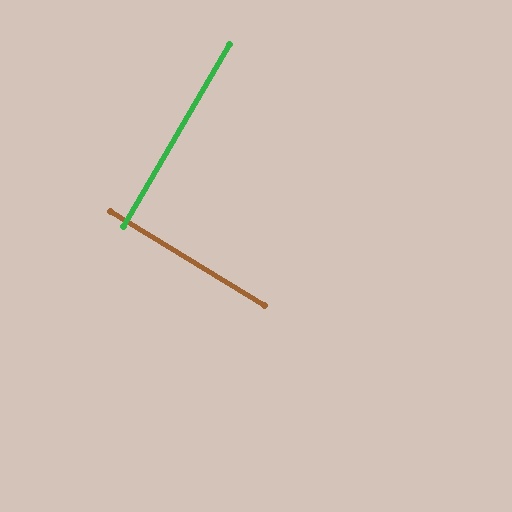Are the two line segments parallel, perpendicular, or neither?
Perpendicular — they meet at approximately 89°.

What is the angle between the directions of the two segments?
Approximately 89 degrees.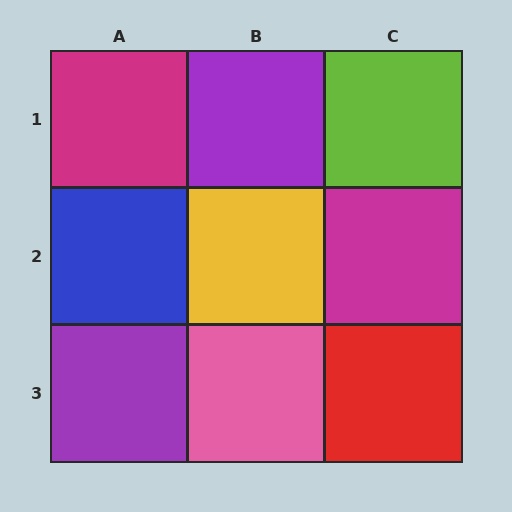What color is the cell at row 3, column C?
Red.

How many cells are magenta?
2 cells are magenta.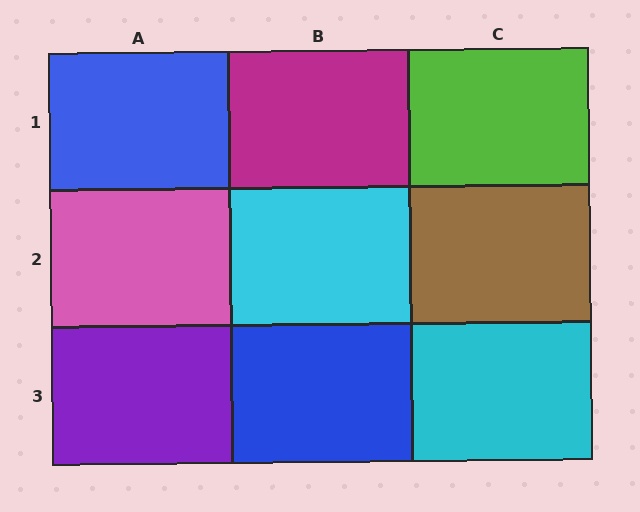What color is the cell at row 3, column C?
Cyan.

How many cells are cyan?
2 cells are cyan.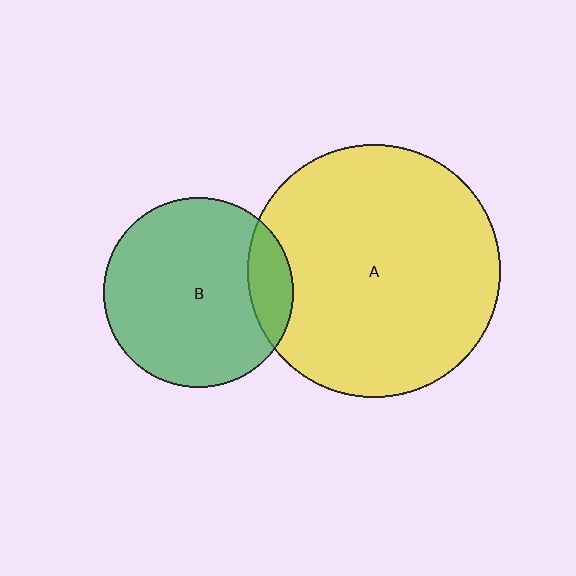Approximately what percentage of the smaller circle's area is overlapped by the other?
Approximately 15%.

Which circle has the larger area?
Circle A (yellow).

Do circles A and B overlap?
Yes.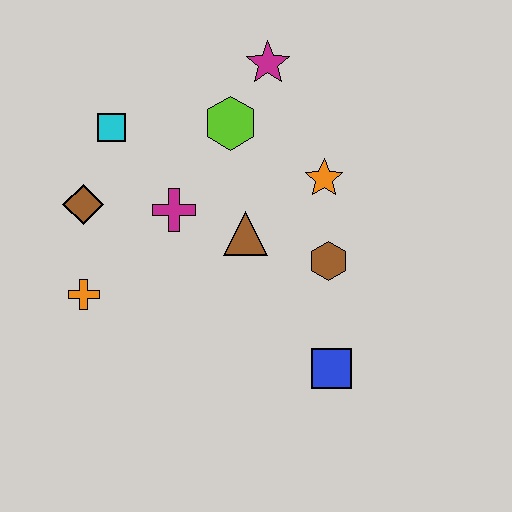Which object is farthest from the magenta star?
The blue square is farthest from the magenta star.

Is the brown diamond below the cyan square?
Yes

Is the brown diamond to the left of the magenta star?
Yes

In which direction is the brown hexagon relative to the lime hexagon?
The brown hexagon is below the lime hexagon.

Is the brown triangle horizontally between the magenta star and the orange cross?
Yes